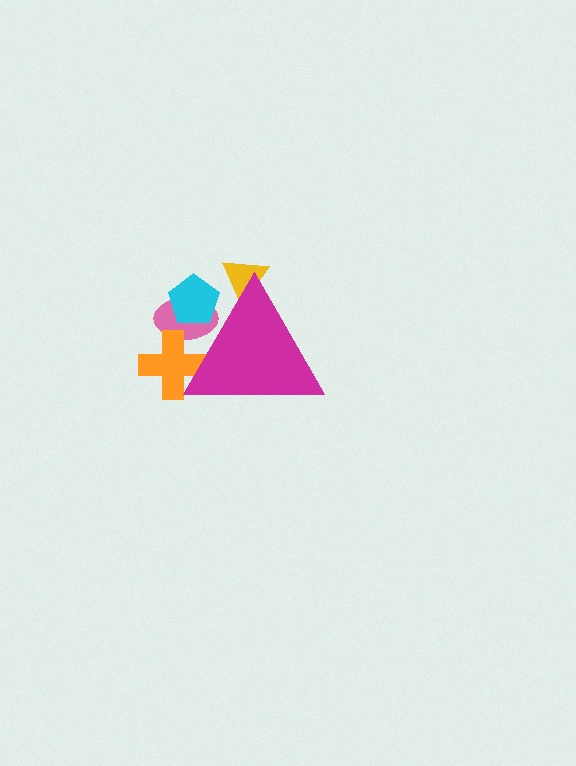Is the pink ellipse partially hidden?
Yes, the pink ellipse is partially hidden behind the magenta triangle.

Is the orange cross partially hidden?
Yes, the orange cross is partially hidden behind the magenta triangle.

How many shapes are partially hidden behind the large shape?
4 shapes are partially hidden.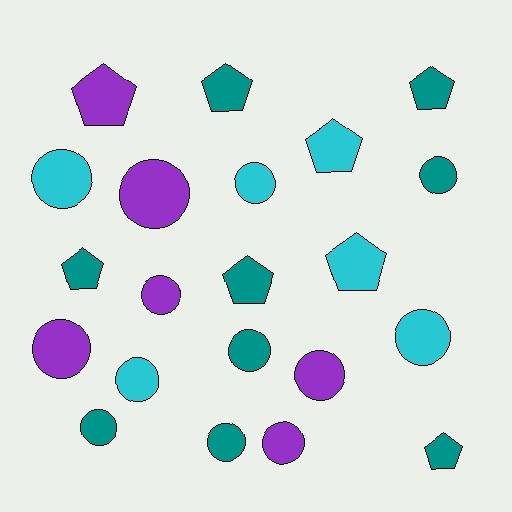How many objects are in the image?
There are 21 objects.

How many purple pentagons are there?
There is 1 purple pentagon.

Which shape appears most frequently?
Circle, with 13 objects.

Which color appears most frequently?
Teal, with 9 objects.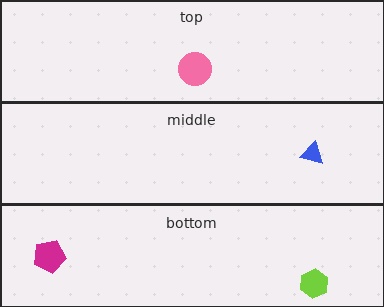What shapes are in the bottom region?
The lime hexagon, the magenta pentagon.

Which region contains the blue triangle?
The middle region.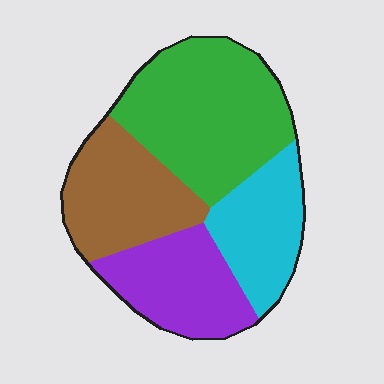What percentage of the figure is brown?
Brown takes up less than a quarter of the figure.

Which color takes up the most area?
Green, at roughly 35%.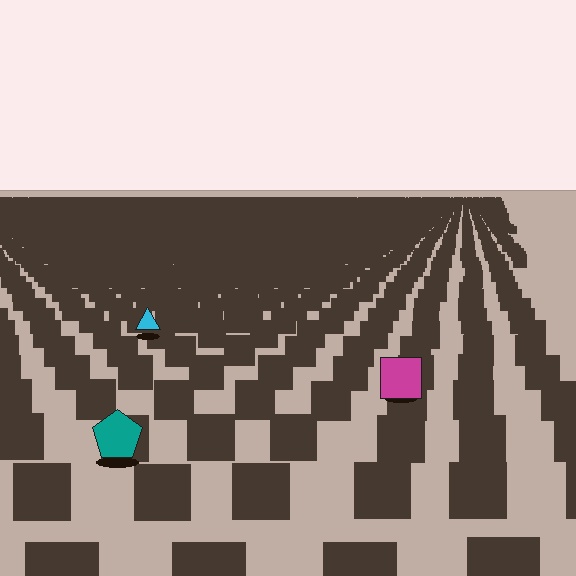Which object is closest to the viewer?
The teal pentagon is closest. The texture marks near it are larger and more spread out.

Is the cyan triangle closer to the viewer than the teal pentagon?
No. The teal pentagon is closer — you can tell from the texture gradient: the ground texture is coarser near it.